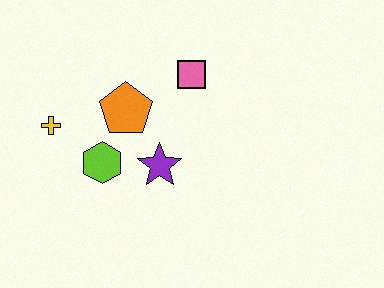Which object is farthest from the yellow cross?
The pink square is farthest from the yellow cross.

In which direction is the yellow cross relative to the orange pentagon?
The yellow cross is to the left of the orange pentagon.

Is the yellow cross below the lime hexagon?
No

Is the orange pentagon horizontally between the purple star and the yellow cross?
Yes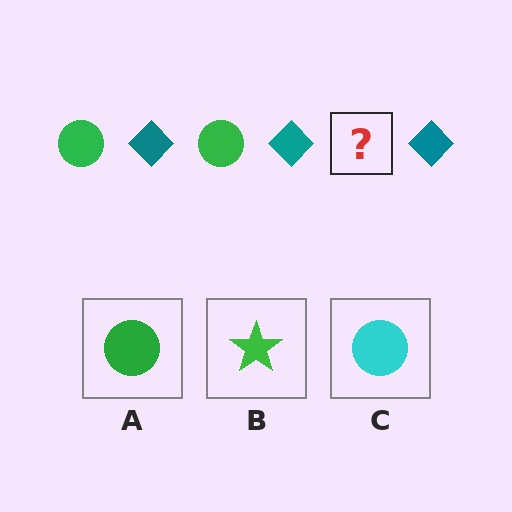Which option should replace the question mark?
Option A.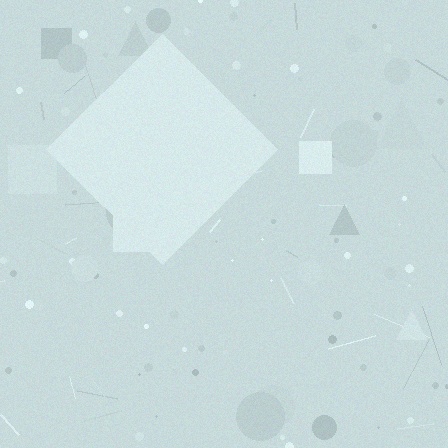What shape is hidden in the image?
A diamond is hidden in the image.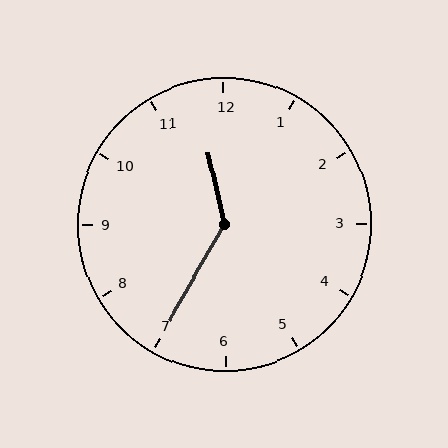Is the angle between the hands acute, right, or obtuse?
It is obtuse.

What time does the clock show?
11:35.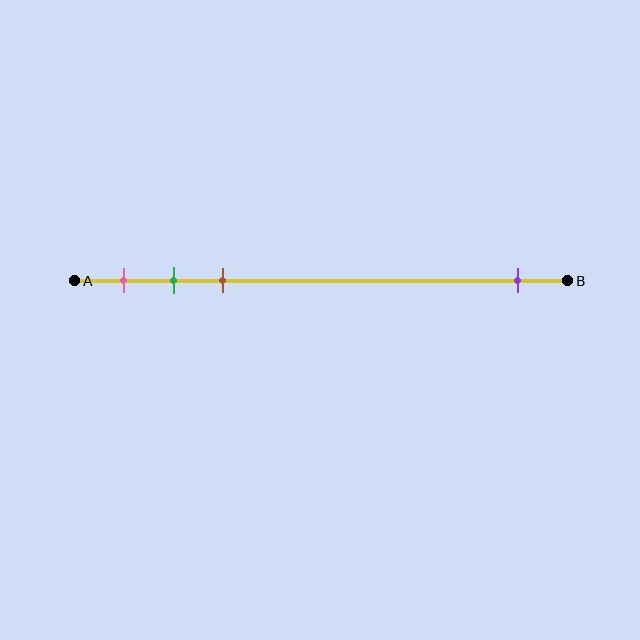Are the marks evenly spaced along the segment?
No, the marks are not evenly spaced.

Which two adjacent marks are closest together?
The green and brown marks are the closest adjacent pair.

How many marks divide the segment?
There are 4 marks dividing the segment.